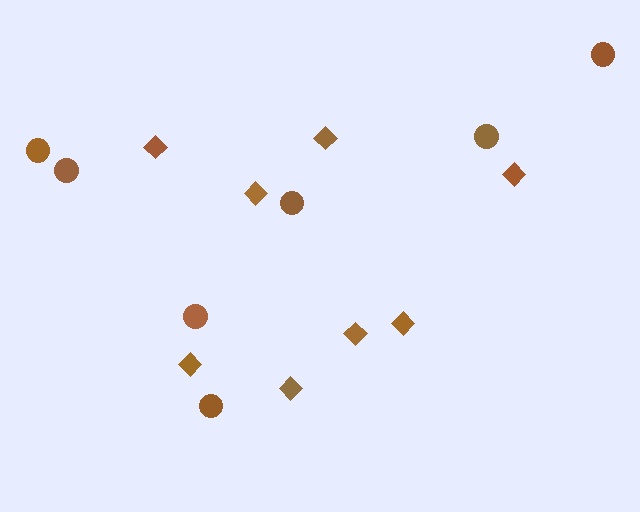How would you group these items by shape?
There are 2 groups: one group of diamonds (8) and one group of circles (7).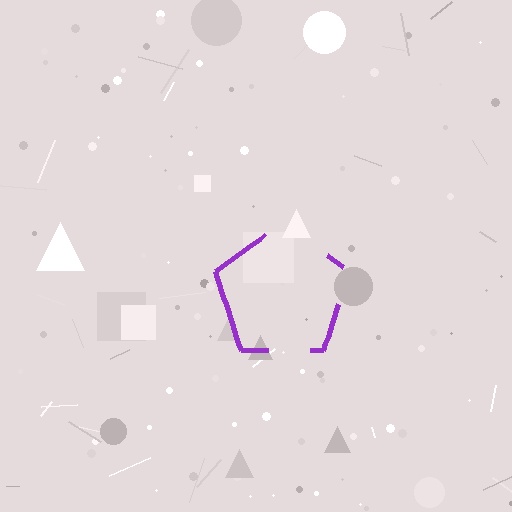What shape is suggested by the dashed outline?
The dashed outline suggests a pentagon.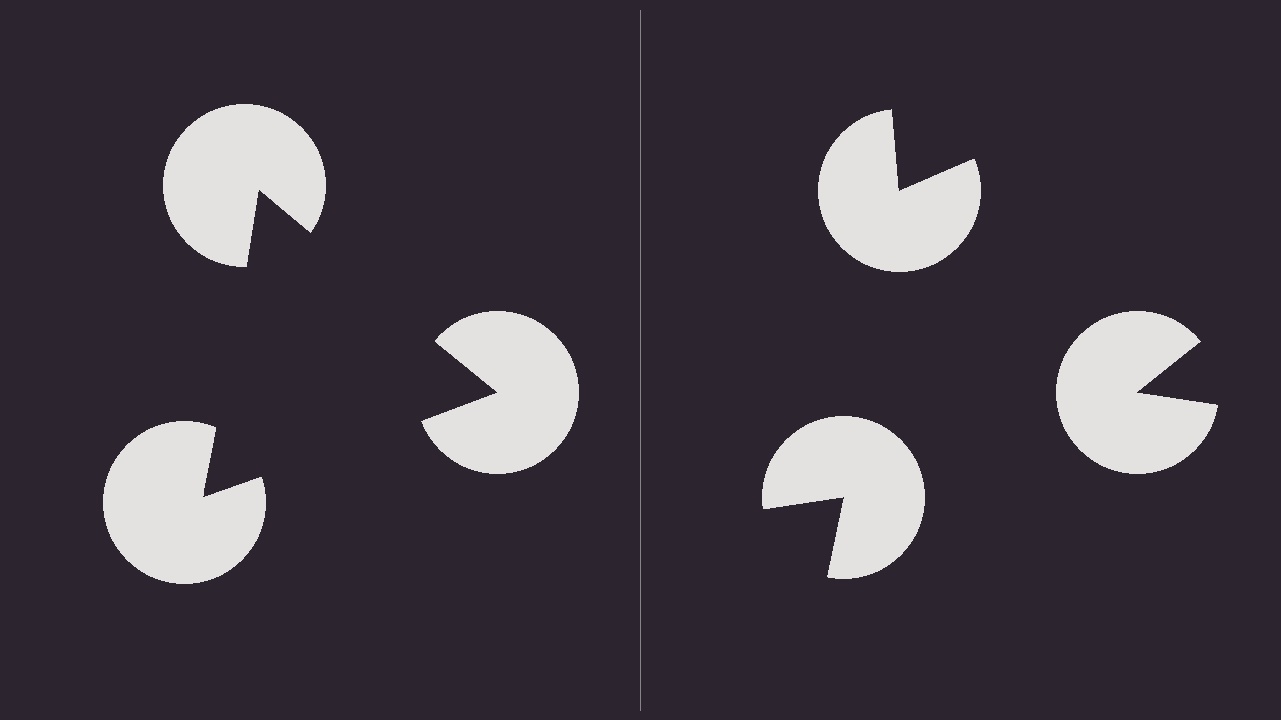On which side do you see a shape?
An illusory triangle appears on the left side. On the right side the wedge cuts are rotated, so no coherent shape forms.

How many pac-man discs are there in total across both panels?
6 — 3 on each side.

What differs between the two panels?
The pac-man discs are positioned identically on both sides; only the wedge orientations differ. On the left they align to a triangle; on the right they are misaligned.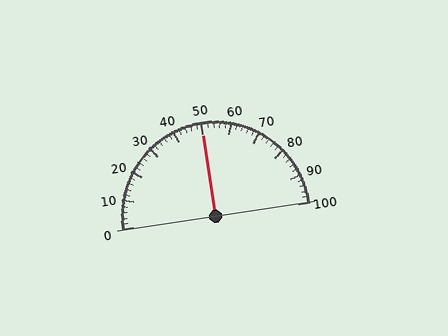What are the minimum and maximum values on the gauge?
The gauge ranges from 0 to 100.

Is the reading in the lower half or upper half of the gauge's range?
The reading is in the upper half of the range (0 to 100).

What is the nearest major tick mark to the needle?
The nearest major tick mark is 50.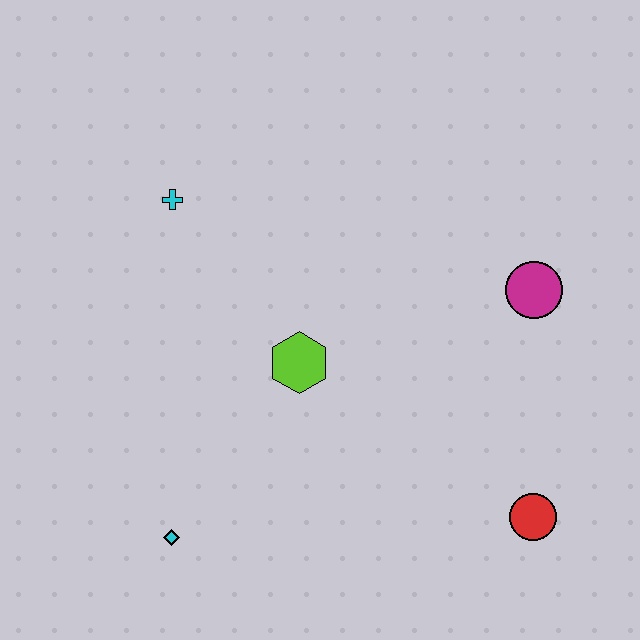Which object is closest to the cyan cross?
The lime hexagon is closest to the cyan cross.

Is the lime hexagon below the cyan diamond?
No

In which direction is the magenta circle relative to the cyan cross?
The magenta circle is to the right of the cyan cross.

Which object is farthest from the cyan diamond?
The magenta circle is farthest from the cyan diamond.